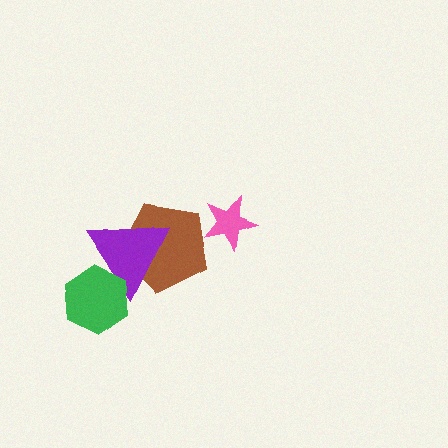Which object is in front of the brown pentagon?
The purple triangle is in front of the brown pentagon.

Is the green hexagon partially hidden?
No, no other shape covers it.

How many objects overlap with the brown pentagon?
2 objects overlap with the brown pentagon.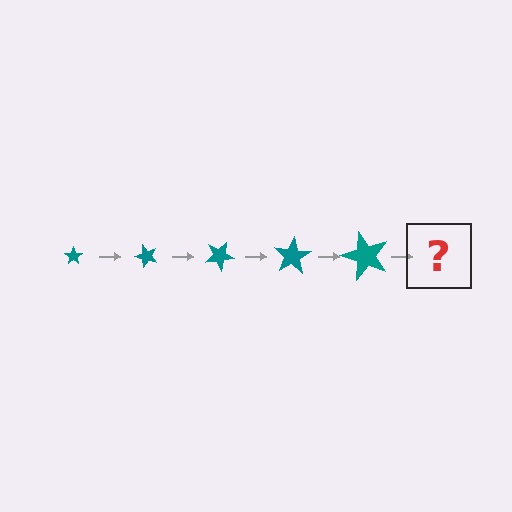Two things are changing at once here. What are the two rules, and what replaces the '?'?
The two rules are that the star grows larger each step and it rotates 50 degrees each step. The '?' should be a star, larger than the previous one and rotated 250 degrees from the start.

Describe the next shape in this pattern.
It should be a star, larger than the previous one and rotated 250 degrees from the start.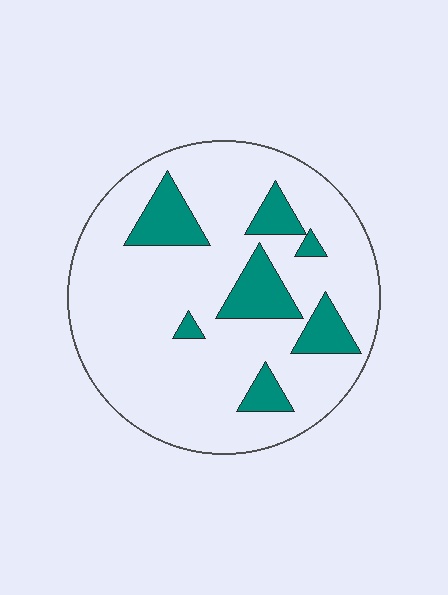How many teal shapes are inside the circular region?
7.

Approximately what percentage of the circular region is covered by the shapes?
Approximately 15%.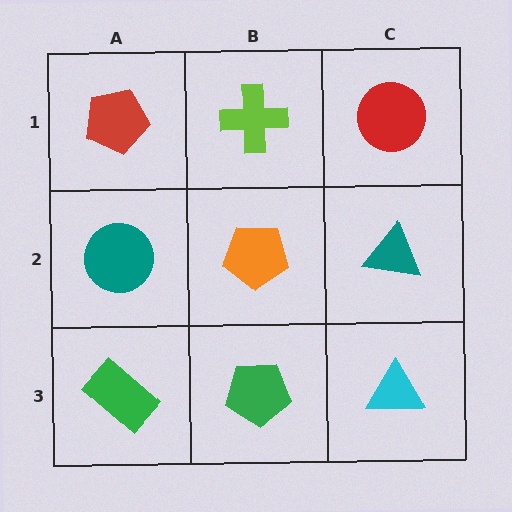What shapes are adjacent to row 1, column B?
An orange pentagon (row 2, column B), a red pentagon (row 1, column A), a red circle (row 1, column C).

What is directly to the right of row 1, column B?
A red circle.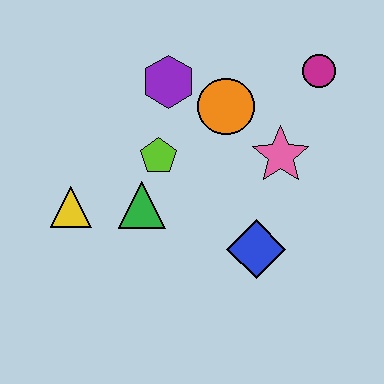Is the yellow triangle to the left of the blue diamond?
Yes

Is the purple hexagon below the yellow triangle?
No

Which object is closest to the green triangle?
The lime pentagon is closest to the green triangle.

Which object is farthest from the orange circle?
The yellow triangle is farthest from the orange circle.